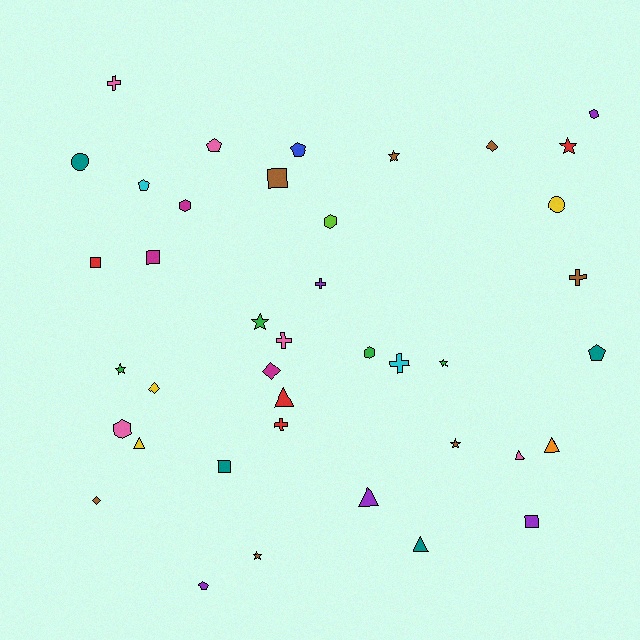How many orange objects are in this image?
There is 1 orange object.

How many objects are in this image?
There are 40 objects.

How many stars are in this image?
There are 7 stars.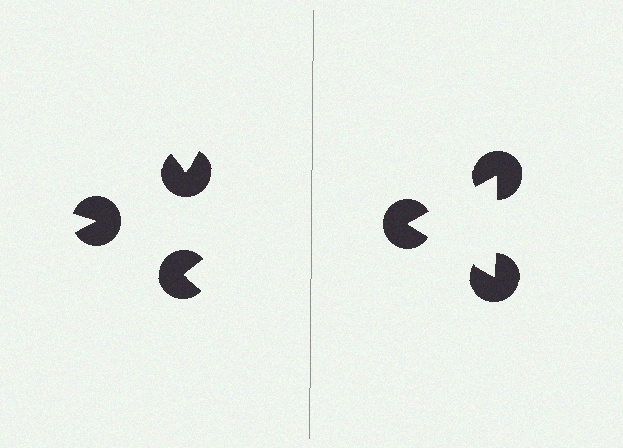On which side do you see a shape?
An illusory triangle appears on the right side. On the left side the wedge cuts are rotated, so no coherent shape forms.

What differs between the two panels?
The pac-man discs are positioned identically on both sides; only the wedge orientations differ. On the right they align to a triangle; on the left they are misaligned.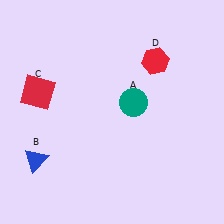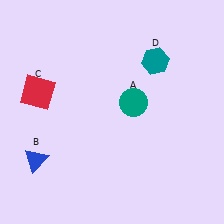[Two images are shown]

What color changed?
The hexagon (D) changed from red in Image 1 to teal in Image 2.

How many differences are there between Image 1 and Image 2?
There is 1 difference between the two images.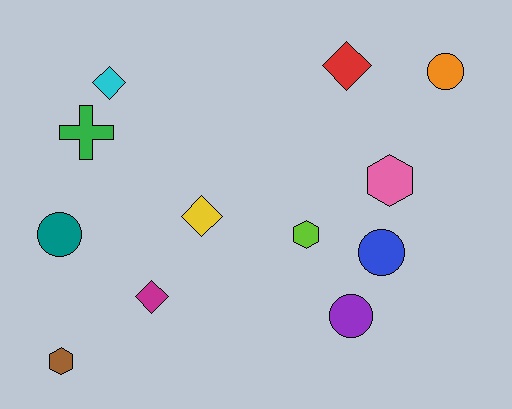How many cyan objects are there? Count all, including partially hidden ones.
There is 1 cyan object.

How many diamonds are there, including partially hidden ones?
There are 4 diamonds.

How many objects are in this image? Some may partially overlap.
There are 12 objects.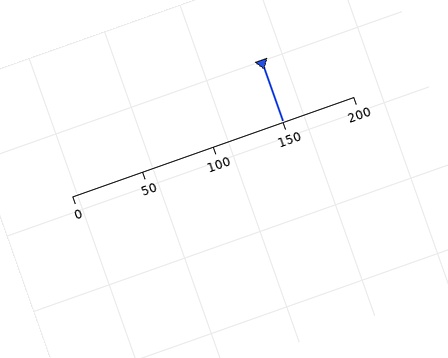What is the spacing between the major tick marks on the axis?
The major ticks are spaced 50 apart.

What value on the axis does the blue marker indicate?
The marker indicates approximately 150.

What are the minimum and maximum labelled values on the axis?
The axis runs from 0 to 200.